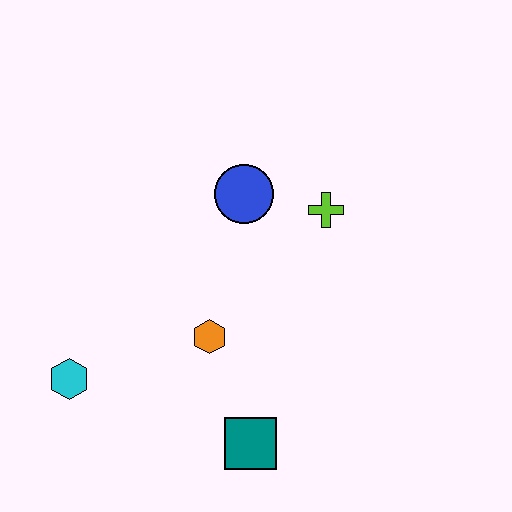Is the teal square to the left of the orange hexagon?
No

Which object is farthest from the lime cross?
The cyan hexagon is farthest from the lime cross.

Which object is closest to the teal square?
The orange hexagon is closest to the teal square.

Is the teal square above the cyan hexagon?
No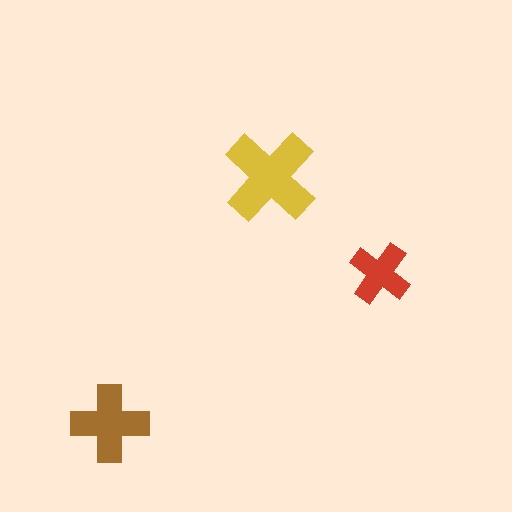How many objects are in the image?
There are 3 objects in the image.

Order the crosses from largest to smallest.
the yellow one, the brown one, the red one.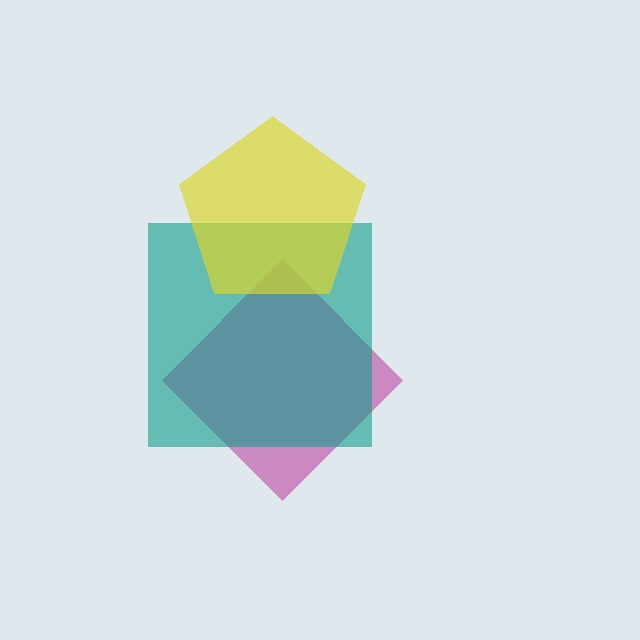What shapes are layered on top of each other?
The layered shapes are: a magenta diamond, a teal square, a yellow pentagon.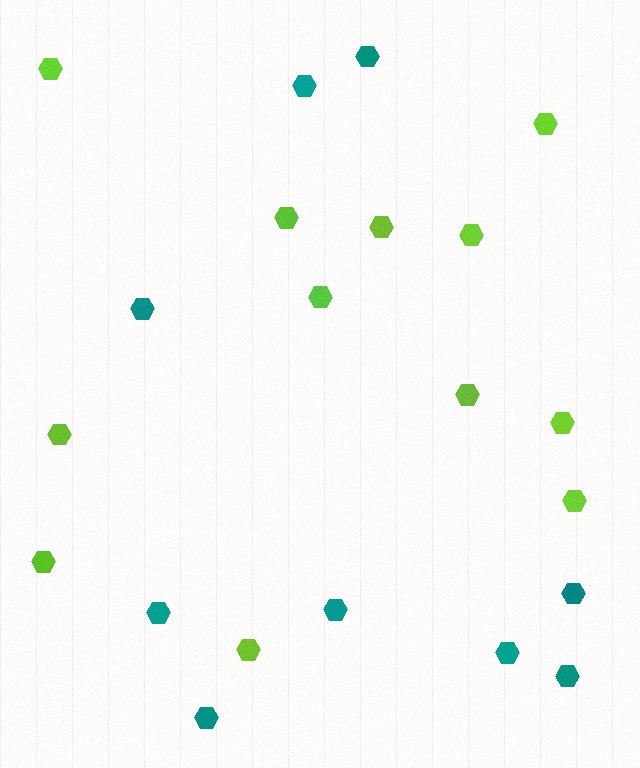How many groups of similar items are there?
There are 2 groups: one group of lime hexagons (12) and one group of teal hexagons (9).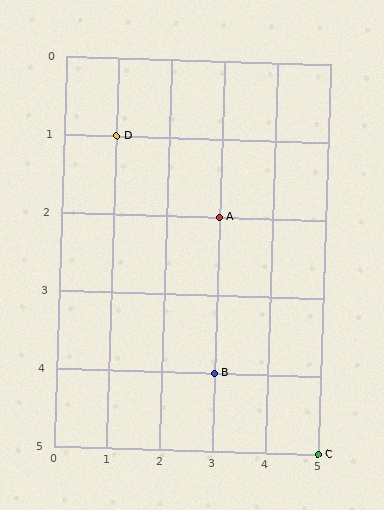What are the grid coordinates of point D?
Point D is at grid coordinates (1, 1).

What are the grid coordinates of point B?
Point B is at grid coordinates (3, 4).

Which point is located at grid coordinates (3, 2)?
Point A is at (3, 2).